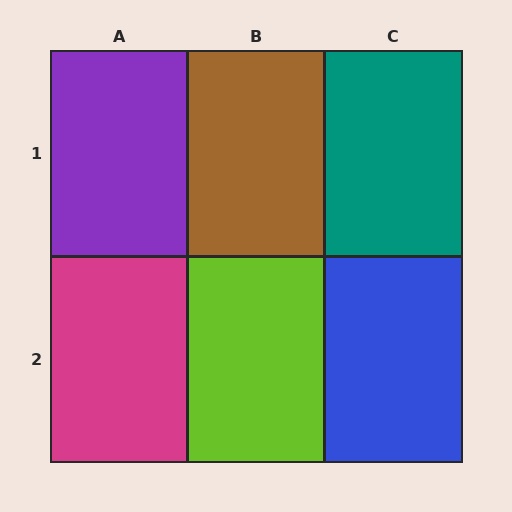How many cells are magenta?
1 cell is magenta.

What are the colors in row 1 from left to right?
Purple, brown, teal.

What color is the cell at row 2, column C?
Blue.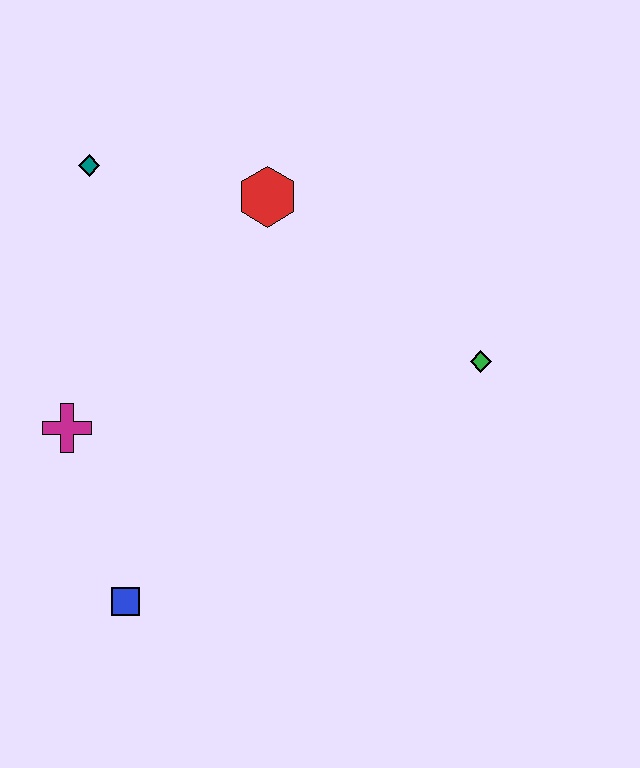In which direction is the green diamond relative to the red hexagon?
The green diamond is to the right of the red hexagon.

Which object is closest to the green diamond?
The red hexagon is closest to the green diamond.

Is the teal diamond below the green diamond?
No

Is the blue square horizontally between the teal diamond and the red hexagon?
Yes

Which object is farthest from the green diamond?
The teal diamond is farthest from the green diamond.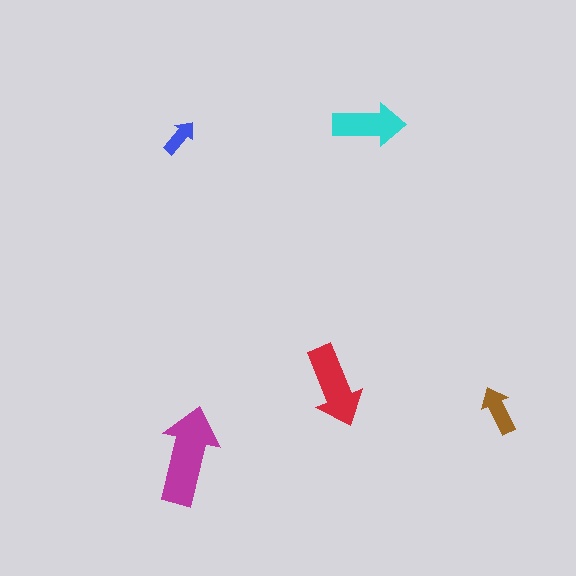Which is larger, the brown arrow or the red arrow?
The red one.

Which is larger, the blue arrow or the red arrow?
The red one.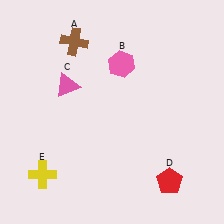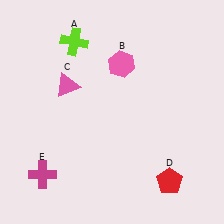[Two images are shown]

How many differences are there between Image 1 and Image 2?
There are 2 differences between the two images.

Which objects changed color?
A changed from brown to lime. E changed from yellow to magenta.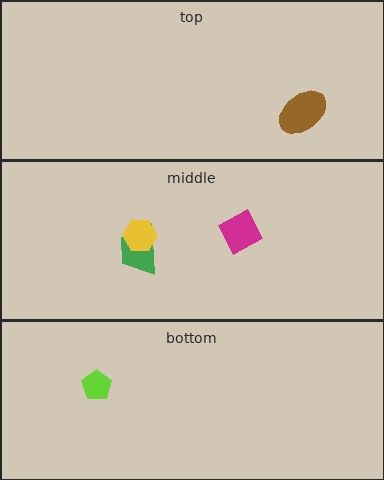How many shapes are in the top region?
1.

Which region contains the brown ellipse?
The top region.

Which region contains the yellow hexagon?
The middle region.